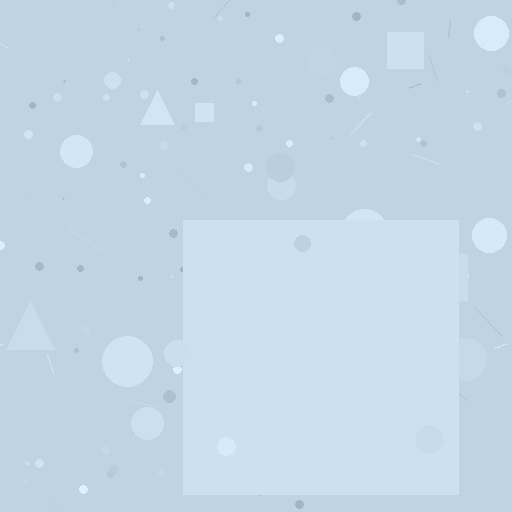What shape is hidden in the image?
A square is hidden in the image.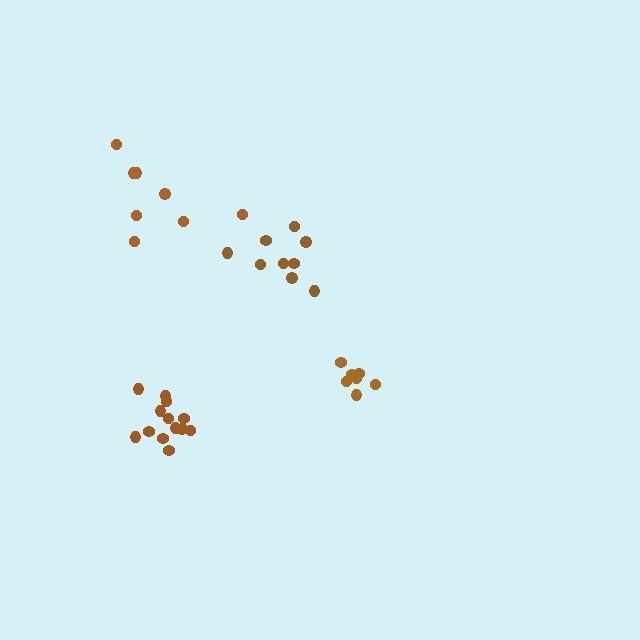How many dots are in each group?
Group 1: 9 dots, Group 2: 8 dots, Group 3: 13 dots, Group 4: 7 dots (37 total).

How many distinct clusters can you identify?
There are 4 distinct clusters.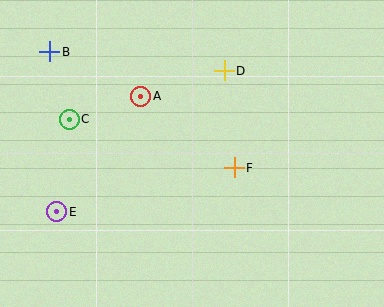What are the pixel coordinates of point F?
Point F is at (234, 168).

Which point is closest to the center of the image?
Point F at (234, 168) is closest to the center.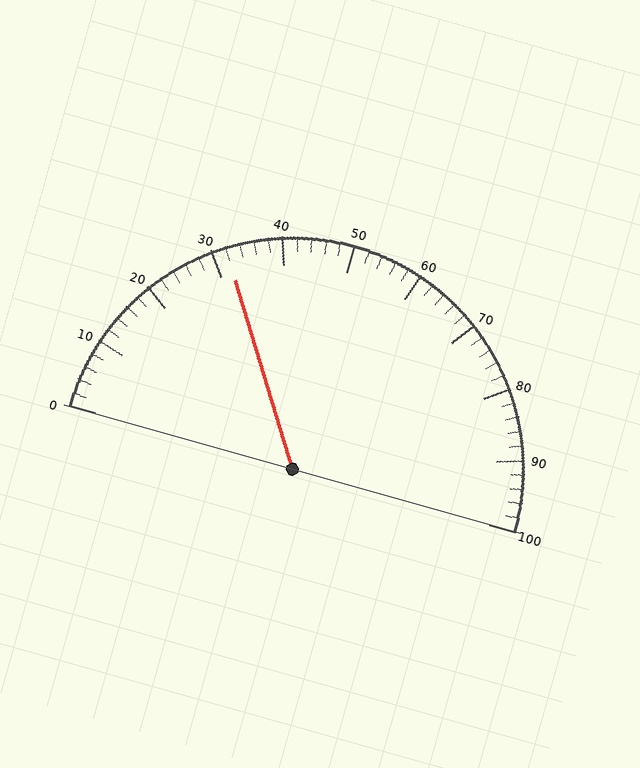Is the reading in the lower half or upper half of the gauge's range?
The reading is in the lower half of the range (0 to 100).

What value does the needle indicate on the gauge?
The needle indicates approximately 32.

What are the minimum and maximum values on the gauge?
The gauge ranges from 0 to 100.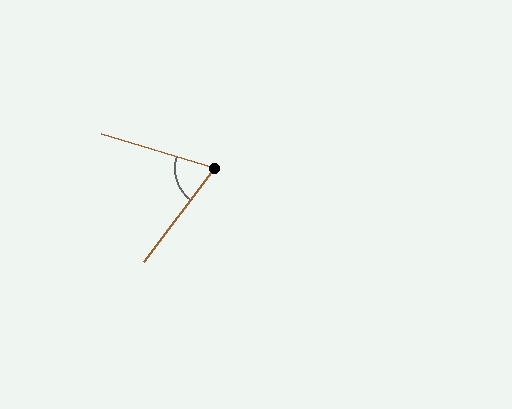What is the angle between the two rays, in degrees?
Approximately 70 degrees.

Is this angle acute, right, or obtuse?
It is acute.